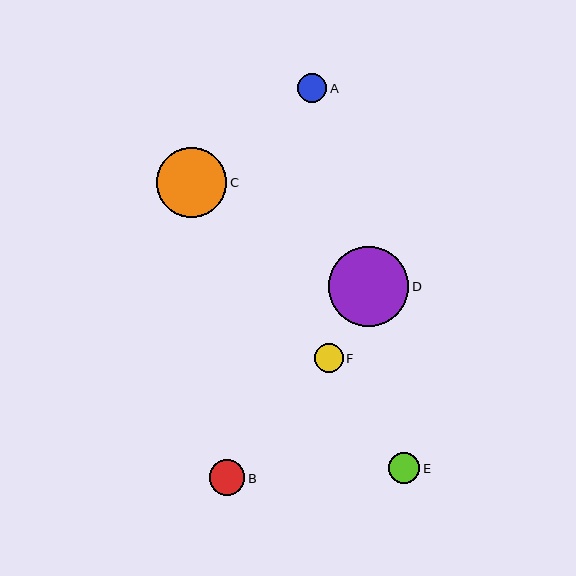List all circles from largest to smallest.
From largest to smallest: D, C, B, E, A, F.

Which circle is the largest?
Circle D is the largest with a size of approximately 80 pixels.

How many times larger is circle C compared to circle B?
Circle C is approximately 2.0 times the size of circle B.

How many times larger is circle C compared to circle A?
Circle C is approximately 2.4 times the size of circle A.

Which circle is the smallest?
Circle F is the smallest with a size of approximately 29 pixels.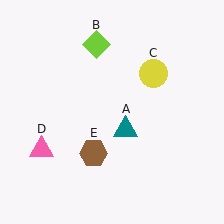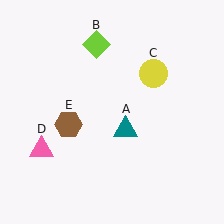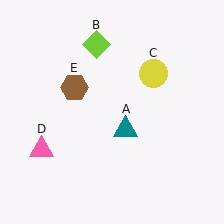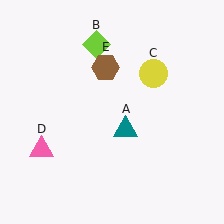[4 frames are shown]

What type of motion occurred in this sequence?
The brown hexagon (object E) rotated clockwise around the center of the scene.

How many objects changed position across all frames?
1 object changed position: brown hexagon (object E).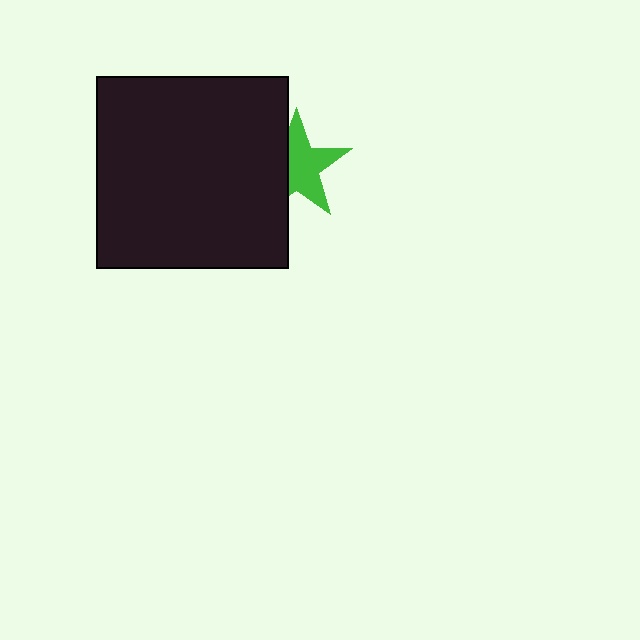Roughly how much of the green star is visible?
About half of it is visible (roughly 62%).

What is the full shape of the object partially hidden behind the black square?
The partially hidden object is a green star.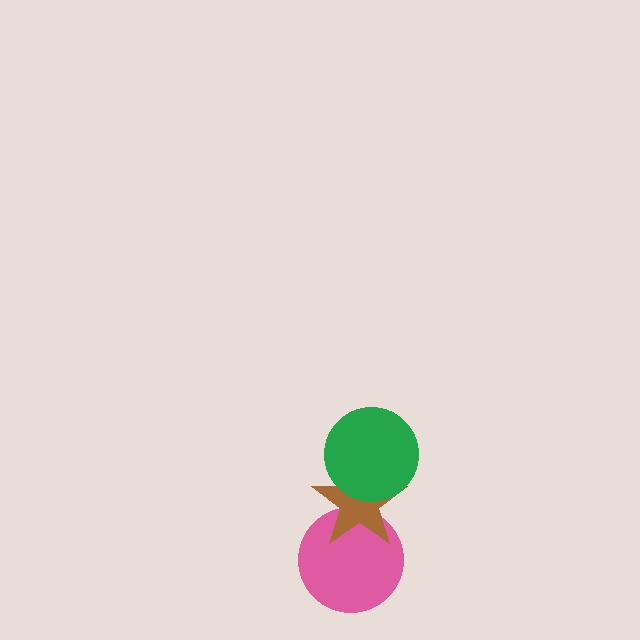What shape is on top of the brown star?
The green circle is on top of the brown star.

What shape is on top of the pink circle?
The brown star is on top of the pink circle.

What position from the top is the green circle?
The green circle is 1st from the top.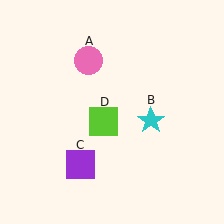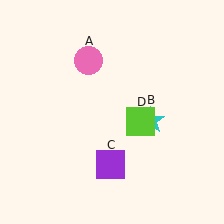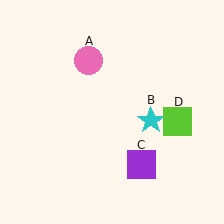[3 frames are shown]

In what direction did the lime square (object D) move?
The lime square (object D) moved right.